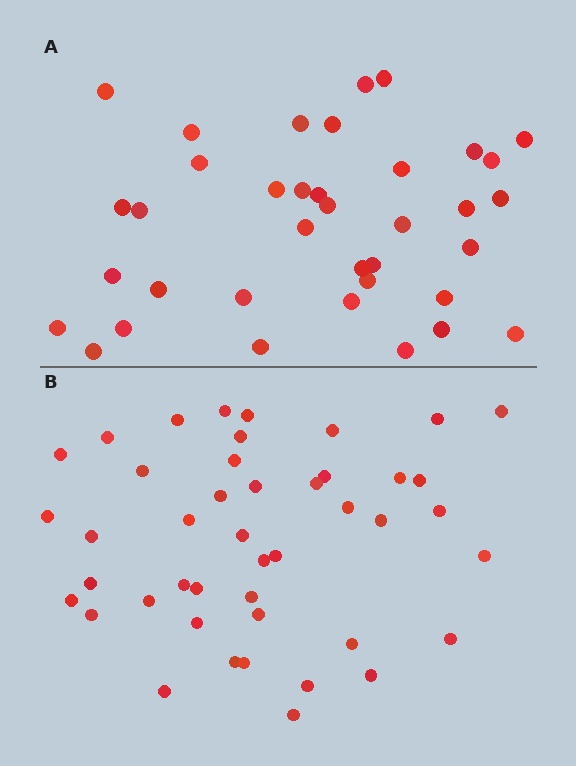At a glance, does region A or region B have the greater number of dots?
Region B (the bottom region) has more dots.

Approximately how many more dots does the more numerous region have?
Region B has roughly 8 or so more dots than region A.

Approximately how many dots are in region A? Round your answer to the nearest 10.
About 40 dots. (The exact count is 37, which rounds to 40.)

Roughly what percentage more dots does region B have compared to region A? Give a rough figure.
About 20% more.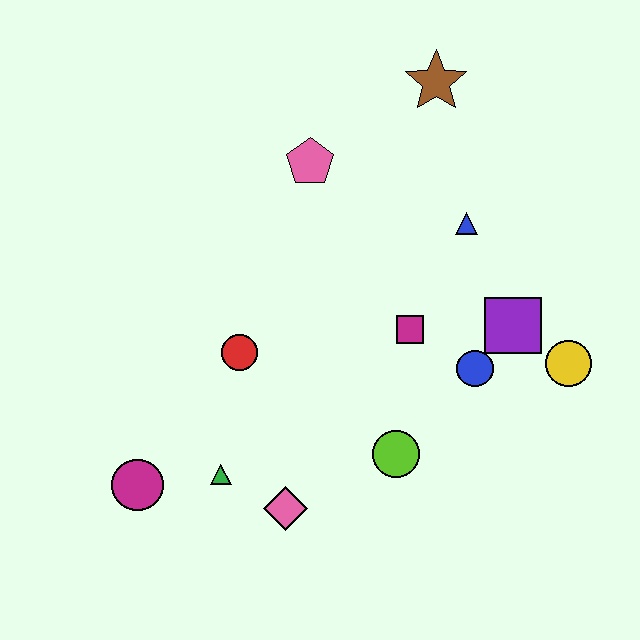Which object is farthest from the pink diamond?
The brown star is farthest from the pink diamond.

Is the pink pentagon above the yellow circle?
Yes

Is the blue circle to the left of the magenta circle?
No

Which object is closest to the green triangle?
The pink diamond is closest to the green triangle.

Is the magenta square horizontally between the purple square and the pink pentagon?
Yes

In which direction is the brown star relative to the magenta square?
The brown star is above the magenta square.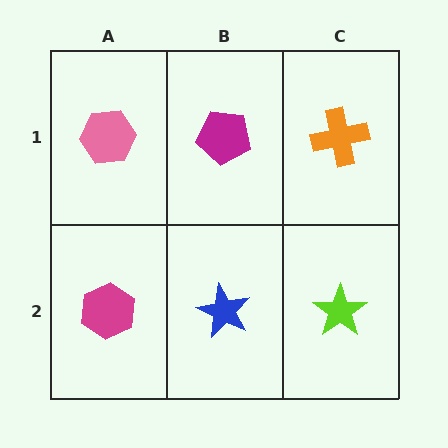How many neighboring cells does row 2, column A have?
2.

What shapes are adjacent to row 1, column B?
A blue star (row 2, column B), a pink hexagon (row 1, column A), an orange cross (row 1, column C).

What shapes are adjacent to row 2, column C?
An orange cross (row 1, column C), a blue star (row 2, column B).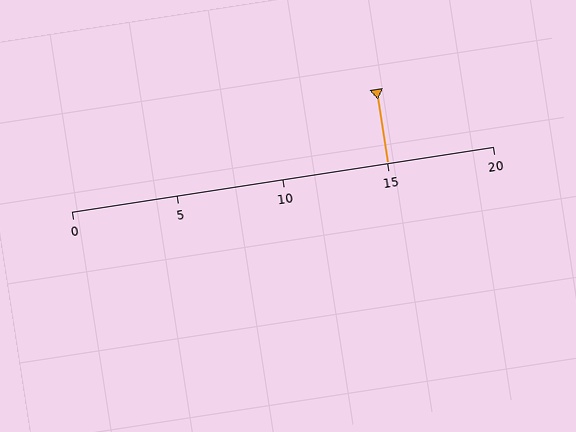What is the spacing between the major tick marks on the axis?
The major ticks are spaced 5 apart.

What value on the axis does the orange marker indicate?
The marker indicates approximately 15.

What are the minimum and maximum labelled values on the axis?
The axis runs from 0 to 20.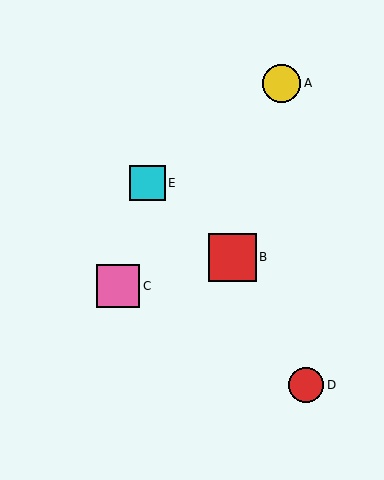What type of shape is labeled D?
Shape D is a red circle.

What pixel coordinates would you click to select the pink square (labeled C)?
Click at (118, 286) to select the pink square C.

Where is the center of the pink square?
The center of the pink square is at (118, 286).